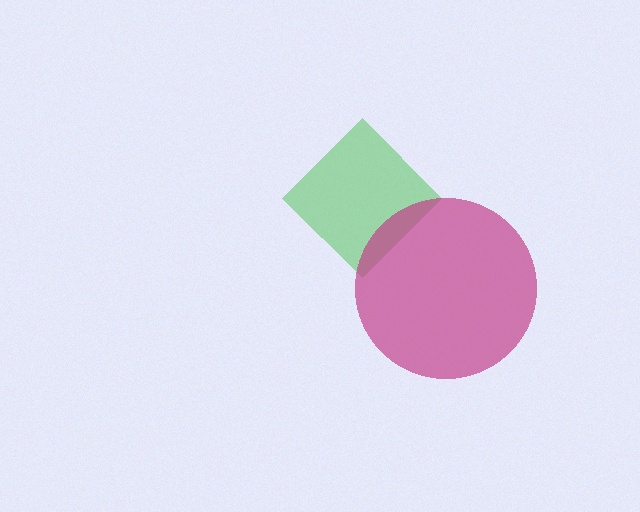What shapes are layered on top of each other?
The layered shapes are: a green diamond, a magenta circle.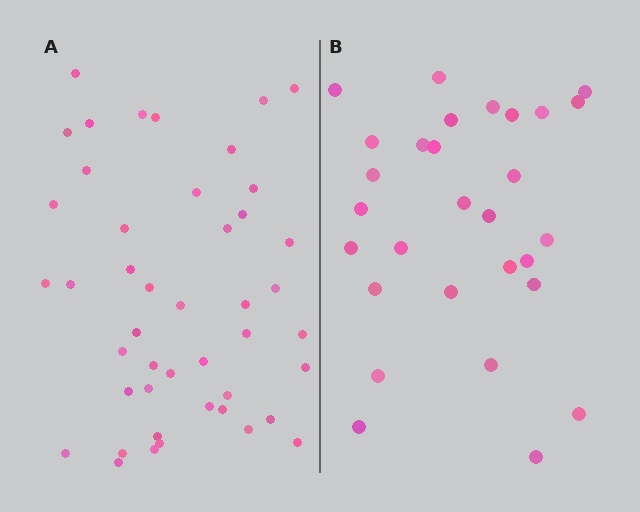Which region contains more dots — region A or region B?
Region A (the left region) has more dots.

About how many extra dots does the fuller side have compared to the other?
Region A has approximately 15 more dots than region B.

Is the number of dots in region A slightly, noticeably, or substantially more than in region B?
Region A has substantially more. The ratio is roughly 1.6 to 1.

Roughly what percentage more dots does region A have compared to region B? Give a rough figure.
About 55% more.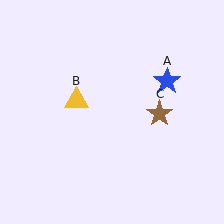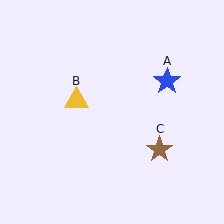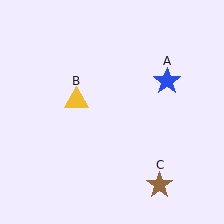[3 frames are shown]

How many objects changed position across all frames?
1 object changed position: brown star (object C).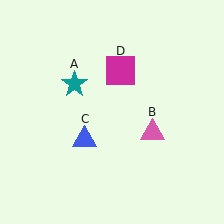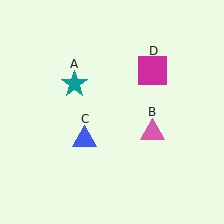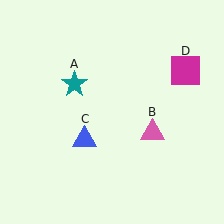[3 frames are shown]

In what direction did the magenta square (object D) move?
The magenta square (object D) moved right.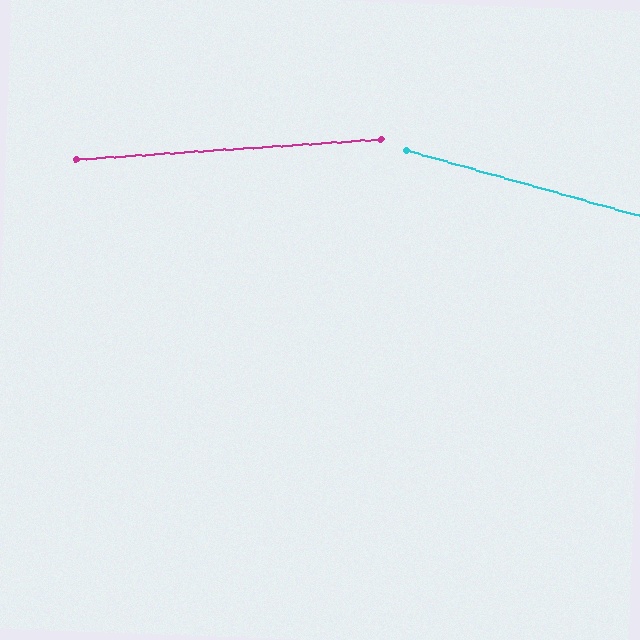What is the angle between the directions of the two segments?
Approximately 20 degrees.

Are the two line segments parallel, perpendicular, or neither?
Neither parallel nor perpendicular — they differ by about 20°.